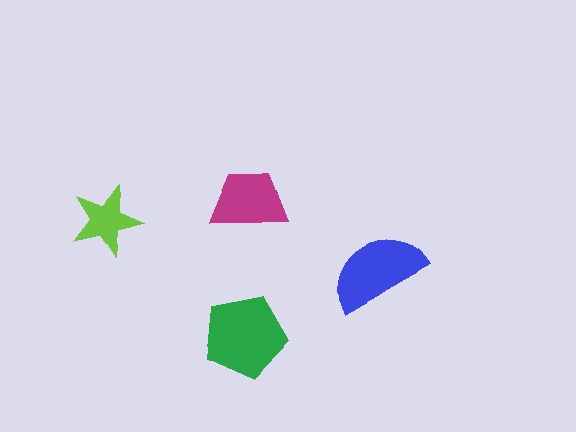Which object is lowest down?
The green pentagon is bottommost.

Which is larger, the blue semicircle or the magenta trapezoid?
The blue semicircle.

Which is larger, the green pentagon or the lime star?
The green pentagon.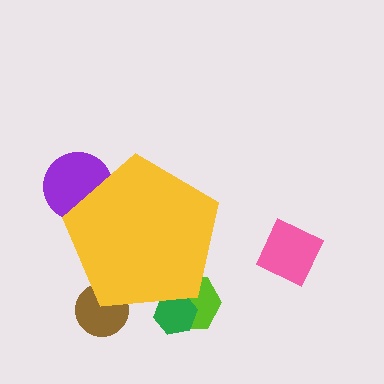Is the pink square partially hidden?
No, the pink square is fully visible.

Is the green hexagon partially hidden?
Yes, the green hexagon is partially hidden behind the yellow pentagon.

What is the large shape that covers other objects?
A yellow pentagon.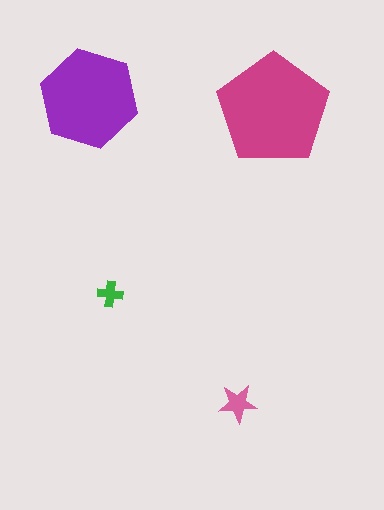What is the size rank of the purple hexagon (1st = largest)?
2nd.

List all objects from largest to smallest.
The magenta pentagon, the purple hexagon, the pink star, the green cross.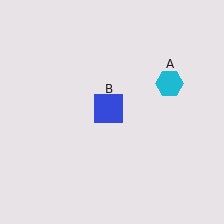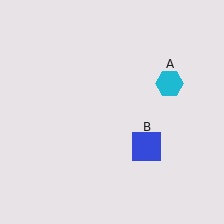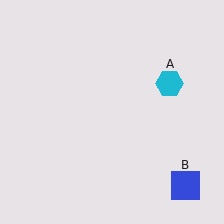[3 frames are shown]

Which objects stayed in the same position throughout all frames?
Cyan hexagon (object A) remained stationary.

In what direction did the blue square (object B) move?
The blue square (object B) moved down and to the right.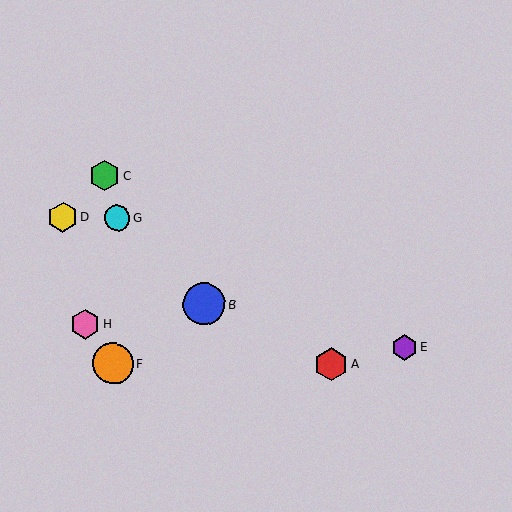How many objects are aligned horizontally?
2 objects (D, G) are aligned horizontally.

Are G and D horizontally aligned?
Yes, both are at y≈218.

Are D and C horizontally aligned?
No, D is at y≈217 and C is at y≈176.